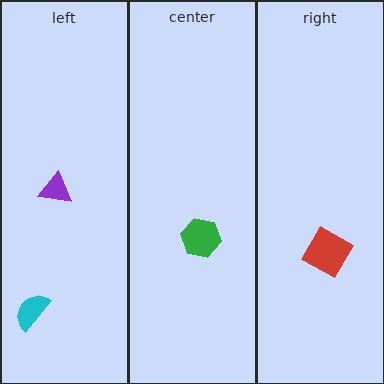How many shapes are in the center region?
1.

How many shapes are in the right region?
1.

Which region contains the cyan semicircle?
The left region.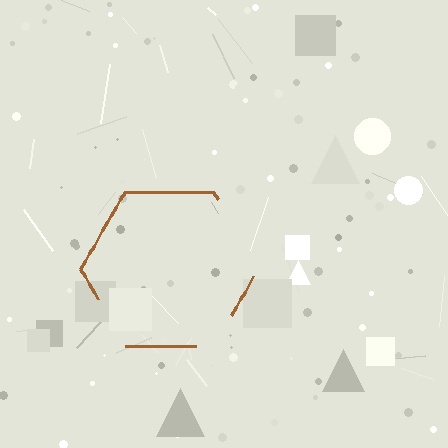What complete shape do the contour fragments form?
The contour fragments form a hexagon.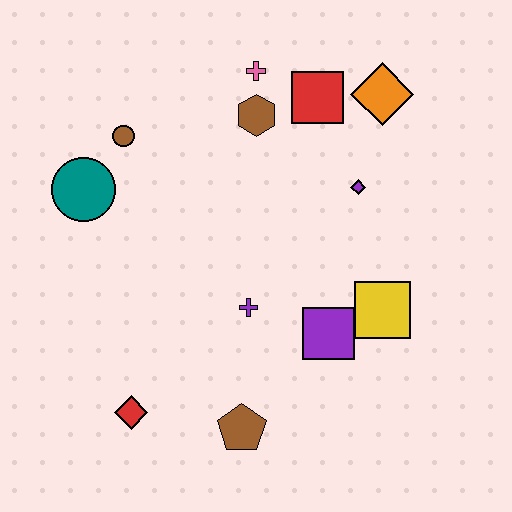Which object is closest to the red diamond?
The brown pentagon is closest to the red diamond.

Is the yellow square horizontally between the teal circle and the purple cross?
No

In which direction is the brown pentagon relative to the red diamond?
The brown pentagon is to the right of the red diamond.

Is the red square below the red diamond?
No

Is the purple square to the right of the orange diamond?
No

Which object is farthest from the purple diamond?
The red diamond is farthest from the purple diamond.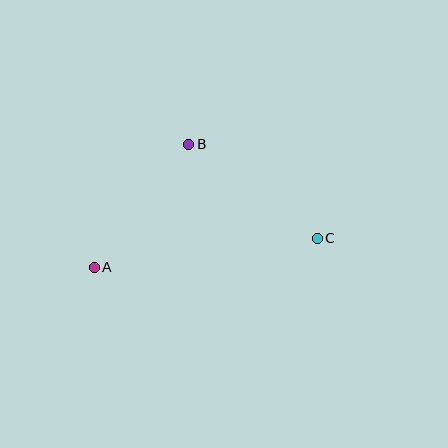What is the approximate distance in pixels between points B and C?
The distance between B and C is approximately 159 pixels.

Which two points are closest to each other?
Points A and B are closest to each other.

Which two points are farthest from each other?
Points A and C are farthest from each other.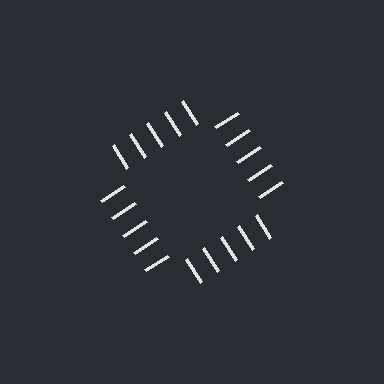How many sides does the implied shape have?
4 sides — the line-ends trace a square.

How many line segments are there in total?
20 — 5 along each of the 4 edges.